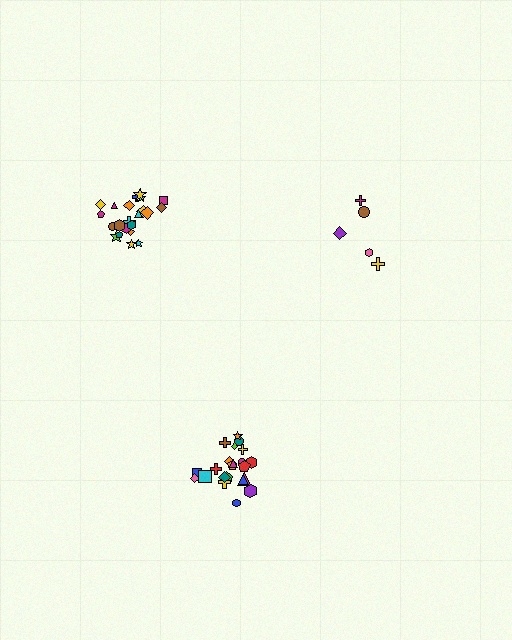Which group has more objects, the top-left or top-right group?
The top-left group.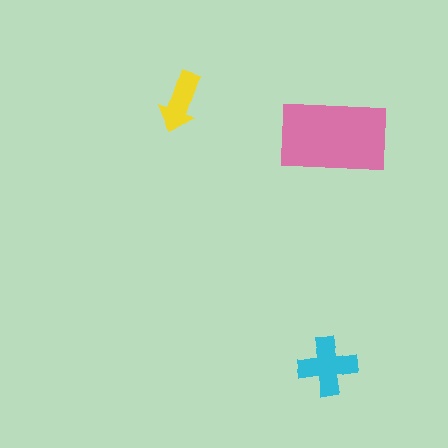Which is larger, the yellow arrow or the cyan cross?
The cyan cross.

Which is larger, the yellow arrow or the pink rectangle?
The pink rectangle.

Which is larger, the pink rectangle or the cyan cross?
The pink rectangle.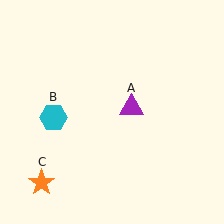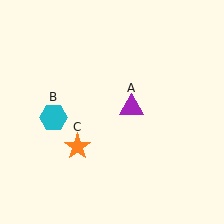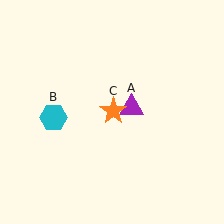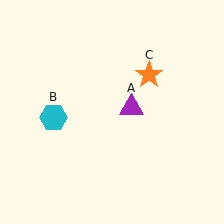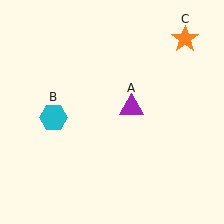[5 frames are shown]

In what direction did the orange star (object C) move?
The orange star (object C) moved up and to the right.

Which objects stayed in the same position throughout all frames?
Purple triangle (object A) and cyan hexagon (object B) remained stationary.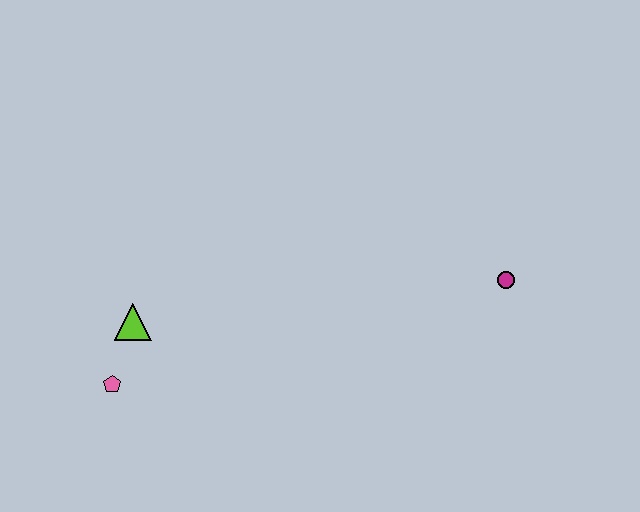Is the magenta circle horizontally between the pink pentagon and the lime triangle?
No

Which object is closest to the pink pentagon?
The lime triangle is closest to the pink pentagon.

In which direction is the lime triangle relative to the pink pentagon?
The lime triangle is above the pink pentagon.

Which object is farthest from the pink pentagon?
The magenta circle is farthest from the pink pentagon.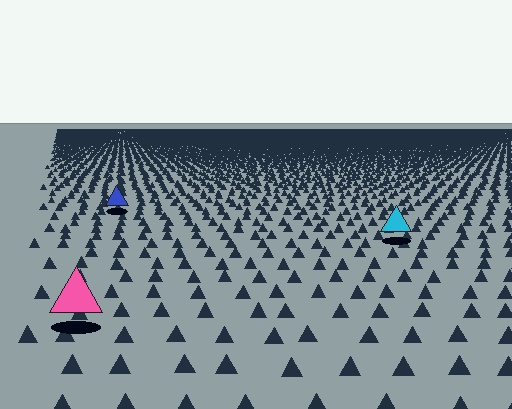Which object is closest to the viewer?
The pink triangle is closest. The texture marks near it are larger and more spread out.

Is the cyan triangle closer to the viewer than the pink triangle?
No. The pink triangle is closer — you can tell from the texture gradient: the ground texture is coarser near it.